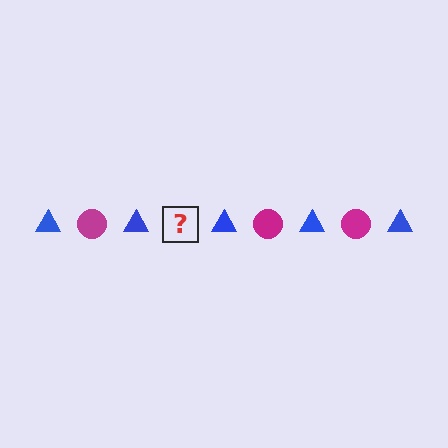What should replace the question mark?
The question mark should be replaced with a magenta circle.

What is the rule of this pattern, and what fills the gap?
The rule is that the pattern alternates between blue triangle and magenta circle. The gap should be filled with a magenta circle.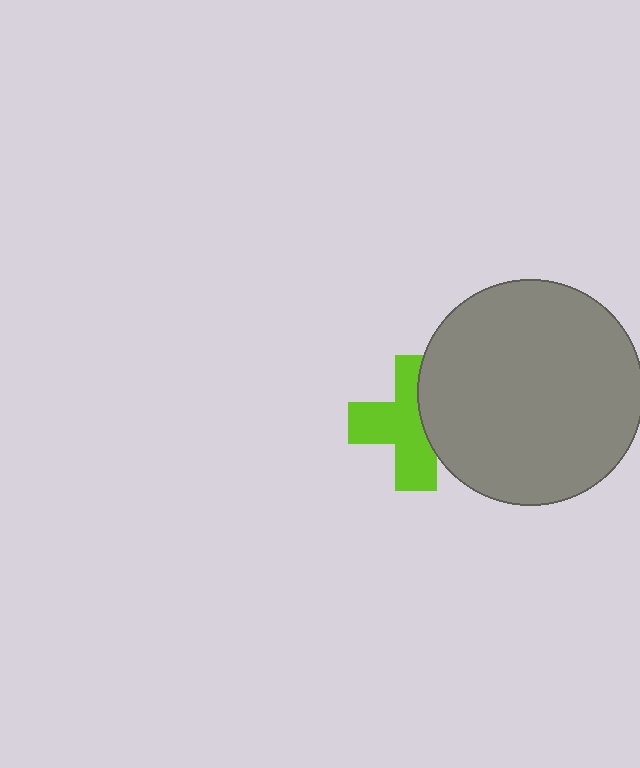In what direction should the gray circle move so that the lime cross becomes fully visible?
The gray circle should move right. That is the shortest direction to clear the overlap and leave the lime cross fully visible.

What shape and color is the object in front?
The object in front is a gray circle.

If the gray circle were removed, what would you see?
You would see the complete lime cross.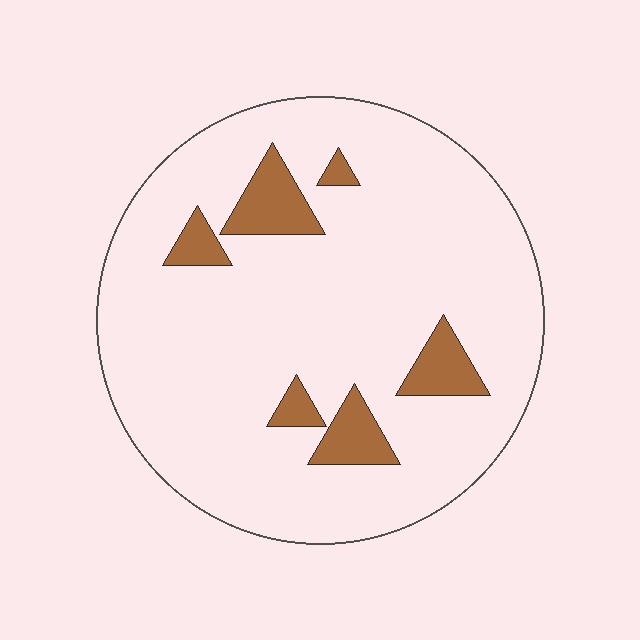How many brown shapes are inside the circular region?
6.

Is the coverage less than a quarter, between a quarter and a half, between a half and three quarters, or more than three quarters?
Less than a quarter.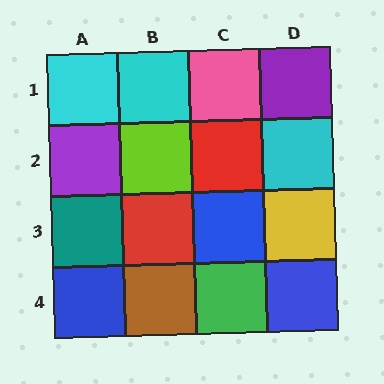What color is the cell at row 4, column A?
Blue.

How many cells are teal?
1 cell is teal.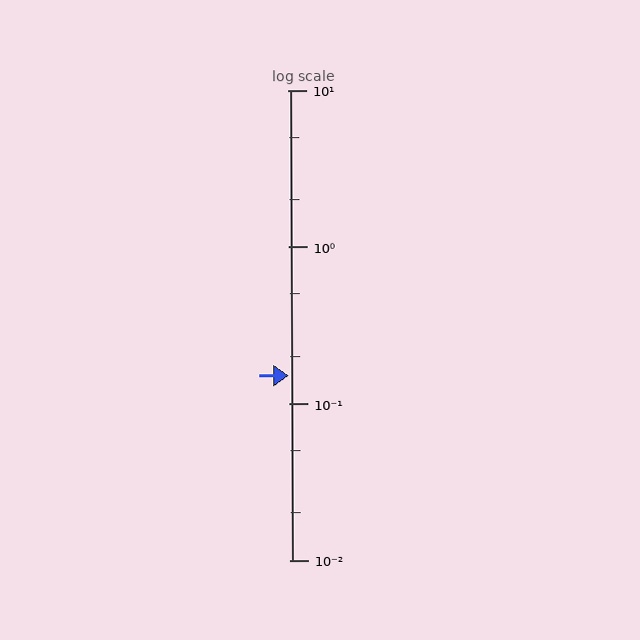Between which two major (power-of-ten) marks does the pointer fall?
The pointer is between 0.1 and 1.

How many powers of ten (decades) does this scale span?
The scale spans 3 decades, from 0.01 to 10.